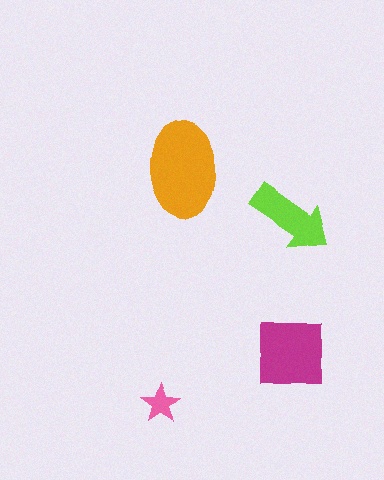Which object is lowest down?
The pink star is bottommost.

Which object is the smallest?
The pink star.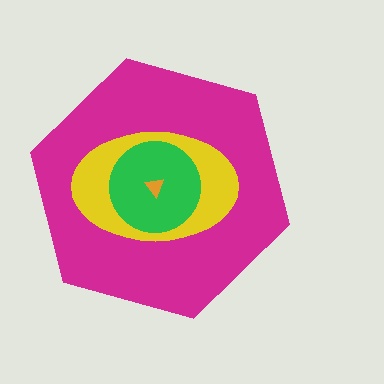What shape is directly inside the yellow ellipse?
The green circle.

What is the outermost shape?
The magenta hexagon.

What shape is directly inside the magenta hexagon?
The yellow ellipse.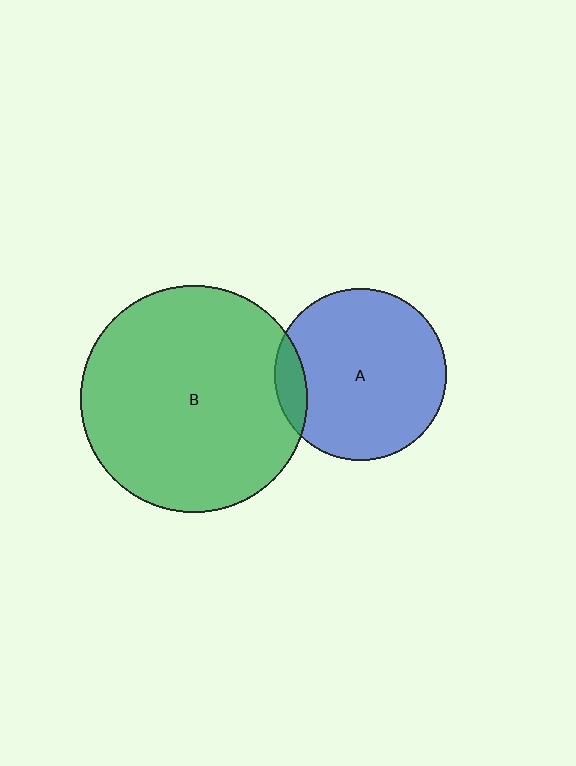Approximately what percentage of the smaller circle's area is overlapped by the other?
Approximately 10%.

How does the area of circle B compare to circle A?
Approximately 1.7 times.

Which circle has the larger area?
Circle B (green).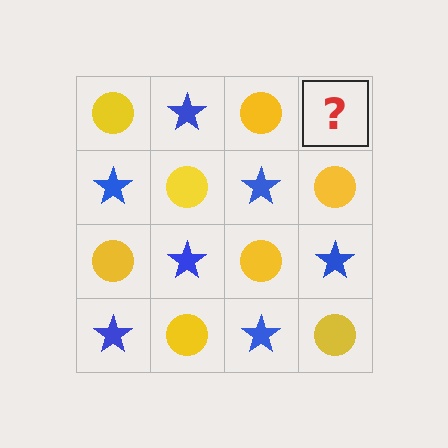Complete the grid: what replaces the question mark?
The question mark should be replaced with a blue star.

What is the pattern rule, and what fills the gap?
The rule is that it alternates yellow circle and blue star in a checkerboard pattern. The gap should be filled with a blue star.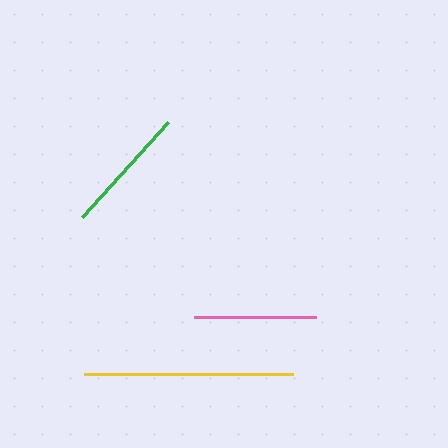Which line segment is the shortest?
The pink line is the shortest at approximately 122 pixels.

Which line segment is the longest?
The yellow line is the longest at approximately 210 pixels.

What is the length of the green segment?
The green segment is approximately 128 pixels long.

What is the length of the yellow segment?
The yellow segment is approximately 210 pixels long.